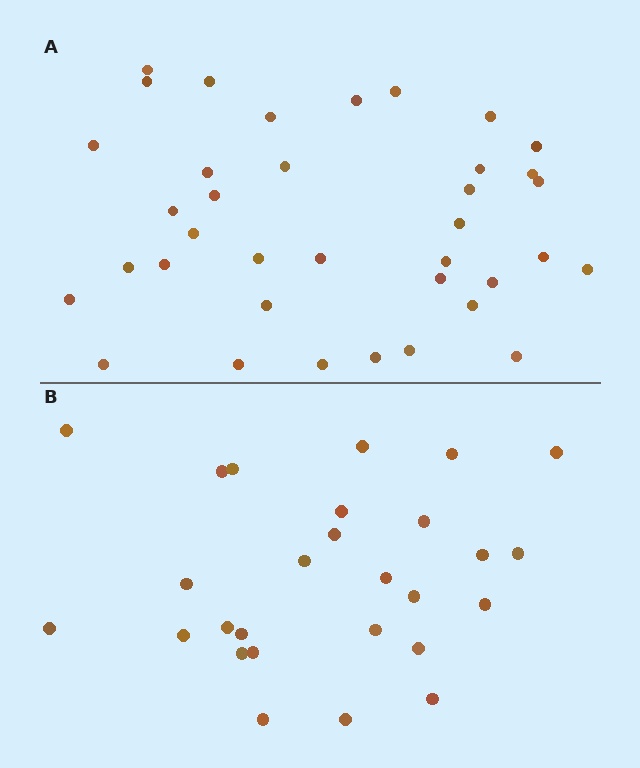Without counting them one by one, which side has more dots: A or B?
Region A (the top region) has more dots.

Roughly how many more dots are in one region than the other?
Region A has roughly 10 or so more dots than region B.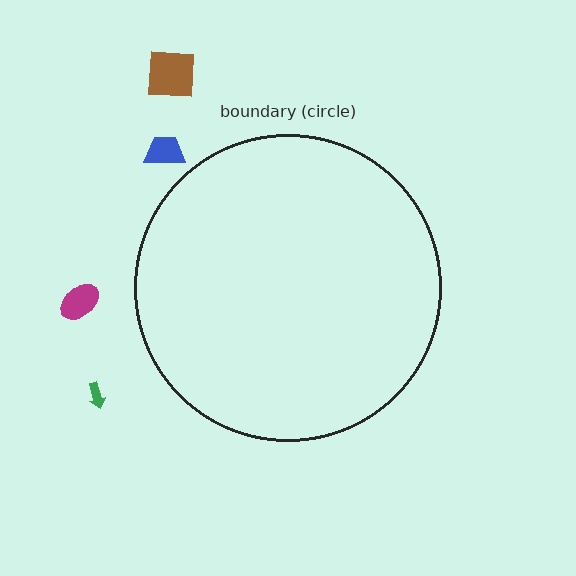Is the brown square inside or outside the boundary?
Outside.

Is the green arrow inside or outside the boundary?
Outside.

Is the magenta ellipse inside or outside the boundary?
Outside.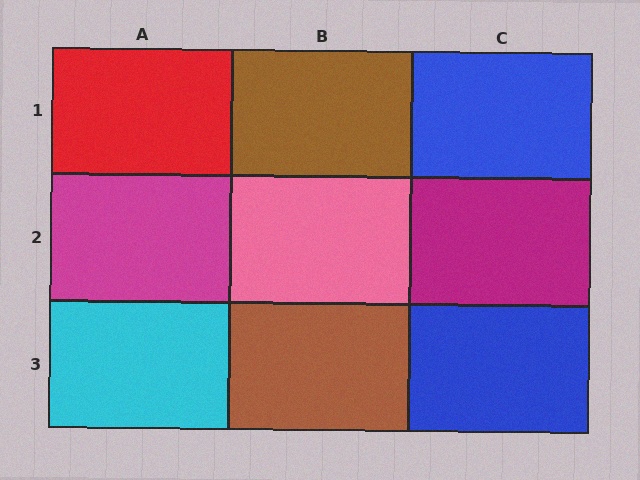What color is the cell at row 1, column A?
Red.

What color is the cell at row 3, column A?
Cyan.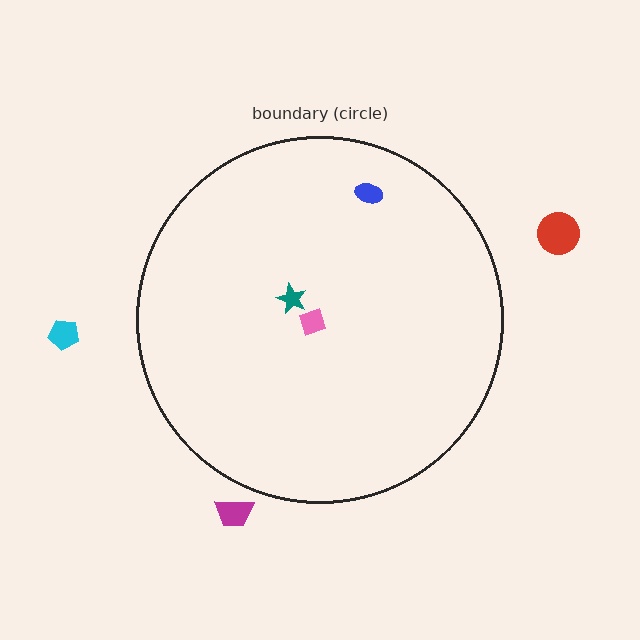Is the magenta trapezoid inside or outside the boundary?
Outside.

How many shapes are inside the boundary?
3 inside, 3 outside.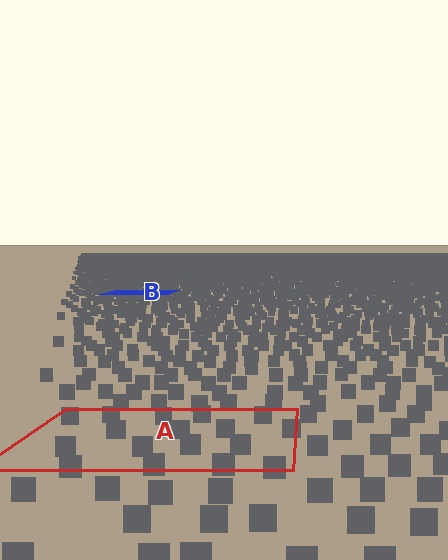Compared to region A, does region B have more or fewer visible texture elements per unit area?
Region B has more texture elements per unit area — they are packed more densely because it is farther away.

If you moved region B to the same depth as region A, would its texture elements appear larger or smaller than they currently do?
They would appear larger. At a closer depth, the same texture elements are projected at a bigger on-screen size.